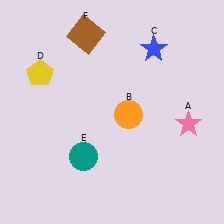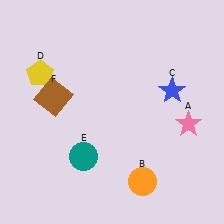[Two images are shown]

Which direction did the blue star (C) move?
The blue star (C) moved down.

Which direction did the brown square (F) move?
The brown square (F) moved down.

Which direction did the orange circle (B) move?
The orange circle (B) moved down.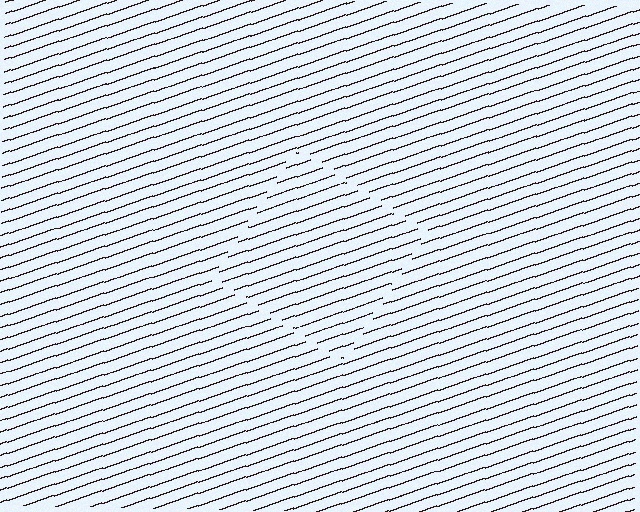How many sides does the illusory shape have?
4 sides — the line-ends trace a square.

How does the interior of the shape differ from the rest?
The interior of the shape contains the same grating, shifted by half a period — the contour is defined by the phase discontinuity where line-ends from the inner and outer gratings abut.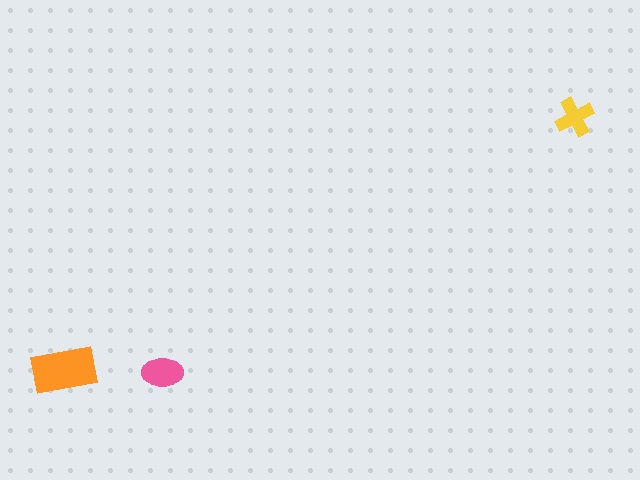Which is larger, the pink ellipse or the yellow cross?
The pink ellipse.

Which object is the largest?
The orange rectangle.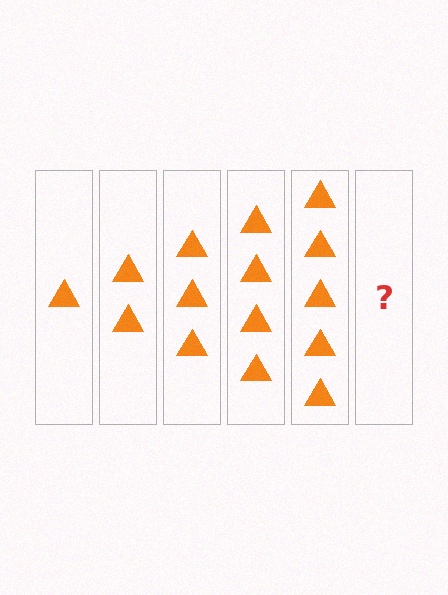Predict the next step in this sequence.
The next step is 6 triangles.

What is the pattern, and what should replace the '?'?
The pattern is that each step adds one more triangle. The '?' should be 6 triangles.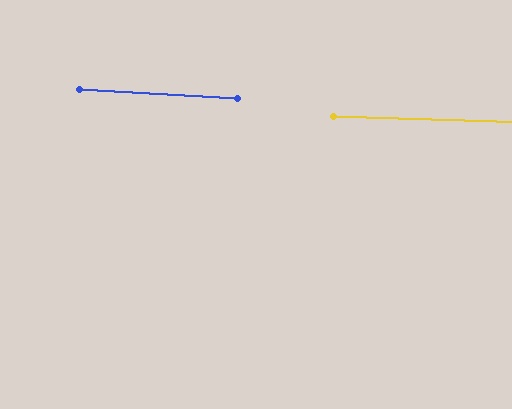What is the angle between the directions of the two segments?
Approximately 2 degrees.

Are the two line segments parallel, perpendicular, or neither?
Parallel — their directions differ by only 1.6°.